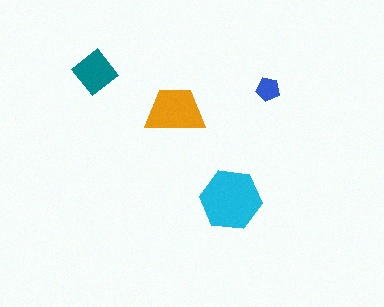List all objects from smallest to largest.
The blue pentagon, the teal diamond, the orange trapezoid, the cyan hexagon.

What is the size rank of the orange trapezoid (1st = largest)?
2nd.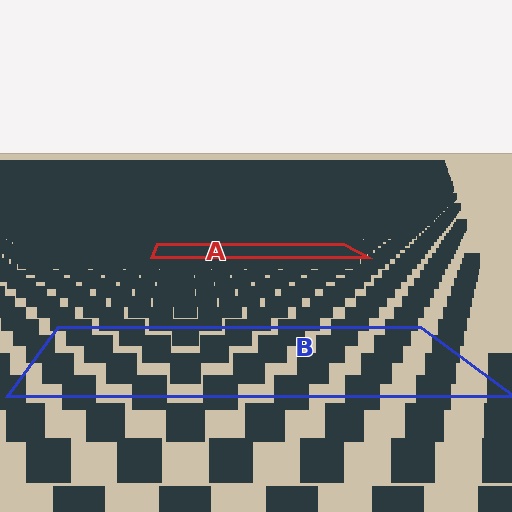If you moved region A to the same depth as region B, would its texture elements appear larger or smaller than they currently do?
They would appear larger. At a closer depth, the same texture elements are projected at a bigger on-screen size.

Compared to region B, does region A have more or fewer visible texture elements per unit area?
Region A has more texture elements per unit area — they are packed more densely because it is farther away.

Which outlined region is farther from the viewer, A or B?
Region A is farther from the viewer — the texture elements inside it appear smaller and more densely packed.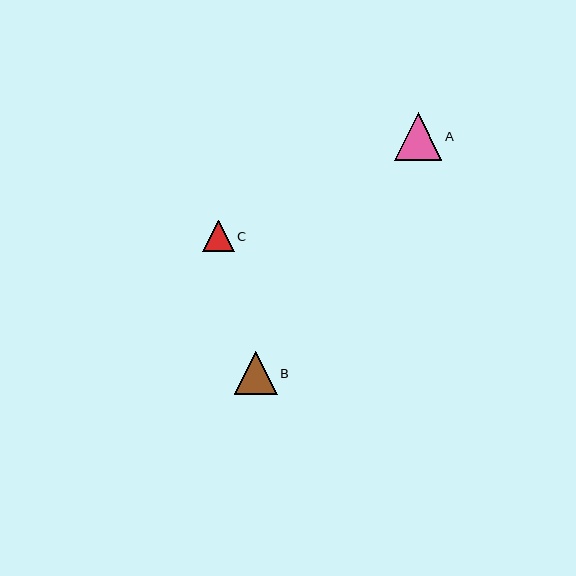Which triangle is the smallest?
Triangle C is the smallest with a size of approximately 31 pixels.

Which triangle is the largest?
Triangle A is the largest with a size of approximately 48 pixels.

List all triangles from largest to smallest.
From largest to smallest: A, B, C.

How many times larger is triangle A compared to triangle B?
Triangle A is approximately 1.1 times the size of triangle B.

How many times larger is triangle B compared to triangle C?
Triangle B is approximately 1.4 times the size of triangle C.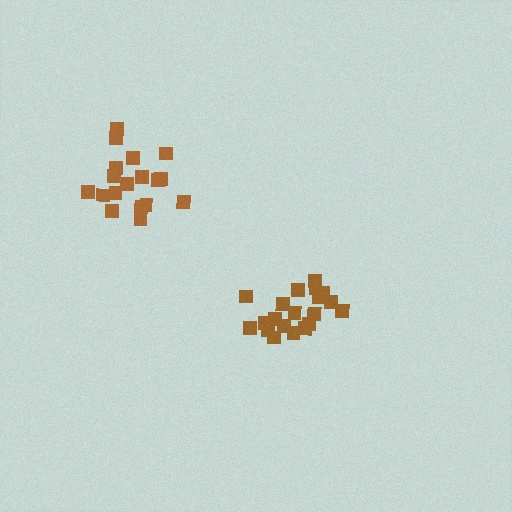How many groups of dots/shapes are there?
There are 2 groups.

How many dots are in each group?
Group 1: 18 dots, Group 2: 20 dots (38 total).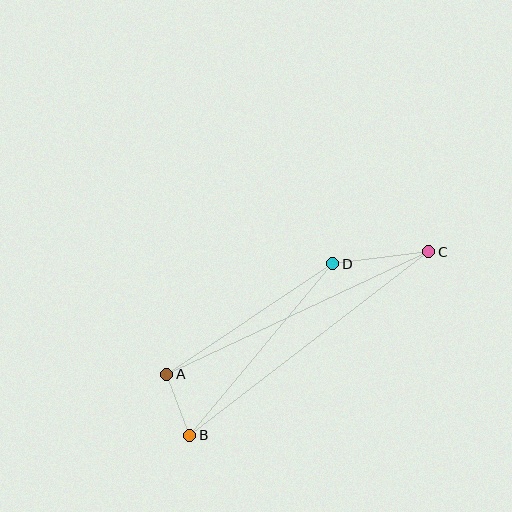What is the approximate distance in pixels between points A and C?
The distance between A and C is approximately 289 pixels.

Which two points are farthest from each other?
Points B and C are farthest from each other.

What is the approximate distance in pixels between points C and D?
The distance between C and D is approximately 96 pixels.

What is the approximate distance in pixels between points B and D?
The distance between B and D is approximately 224 pixels.